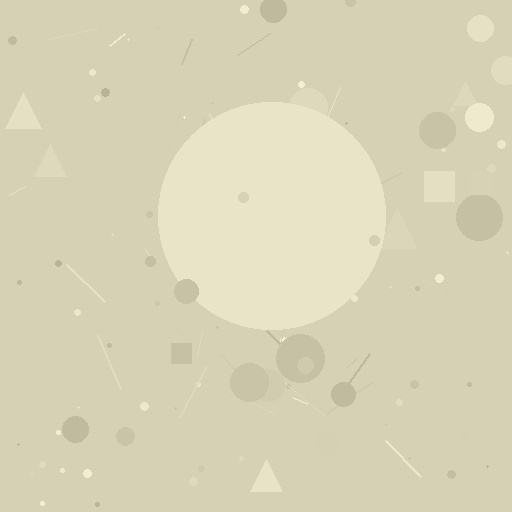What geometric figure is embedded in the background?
A circle is embedded in the background.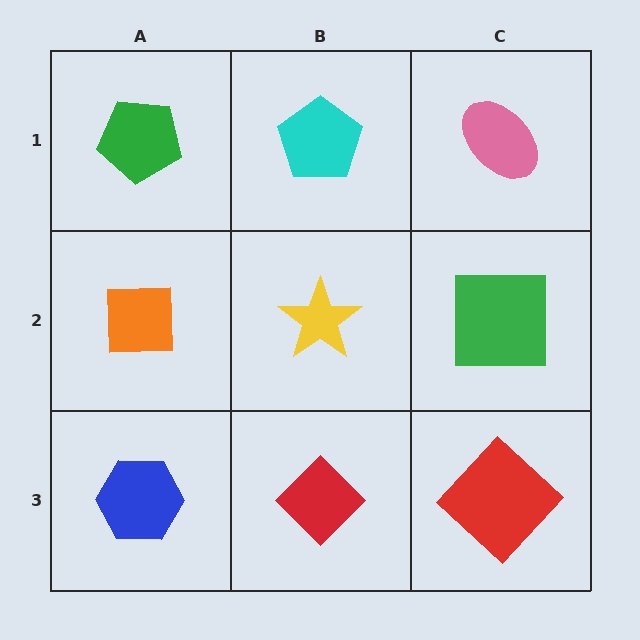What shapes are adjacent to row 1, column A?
An orange square (row 2, column A), a cyan pentagon (row 1, column B).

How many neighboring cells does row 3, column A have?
2.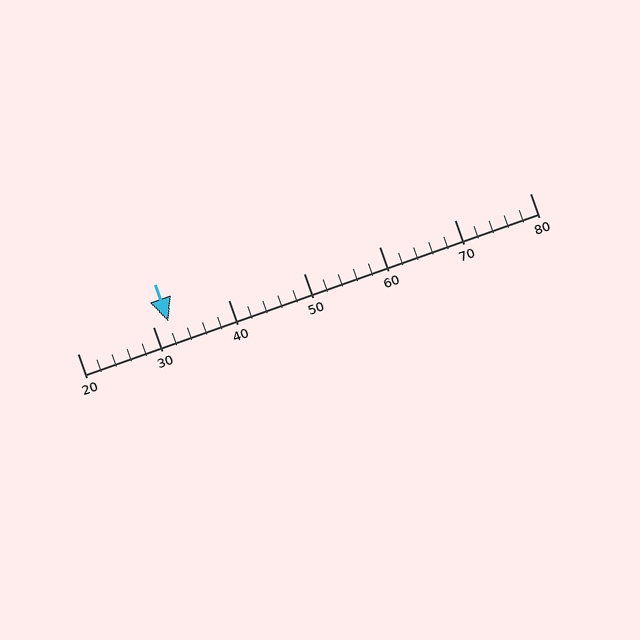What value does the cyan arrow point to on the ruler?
The cyan arrow points to approximately 32.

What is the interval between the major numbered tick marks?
The major tick marks are spaced 10 units apart.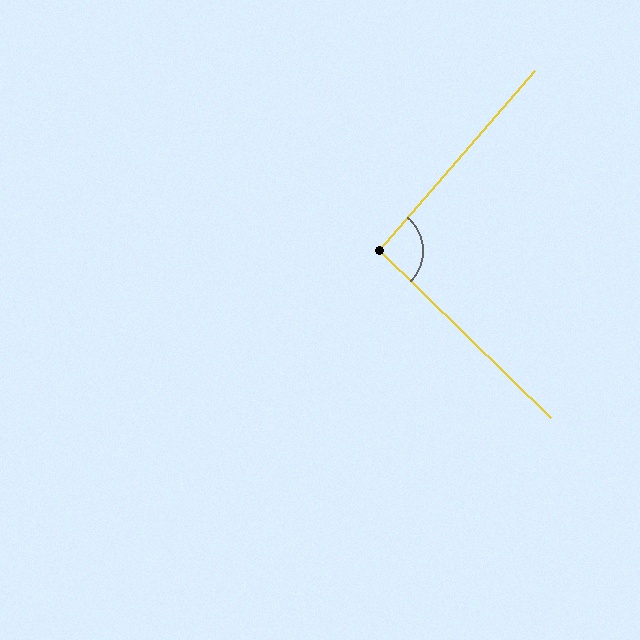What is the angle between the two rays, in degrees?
Approximately 93 degrees.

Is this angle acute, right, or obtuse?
It is approximately a right angle.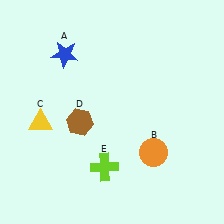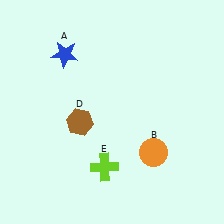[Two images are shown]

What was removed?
The yellow triangle (C) was removed in Image 2.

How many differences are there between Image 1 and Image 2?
There is 1 difference between the two images.